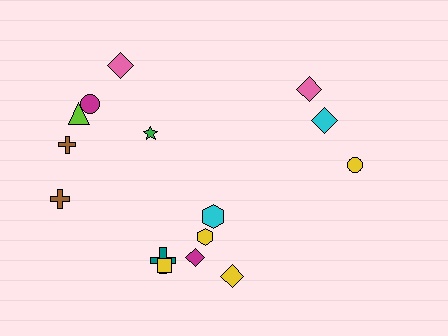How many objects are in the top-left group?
There are 6 objects.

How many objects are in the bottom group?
There are 6 objects.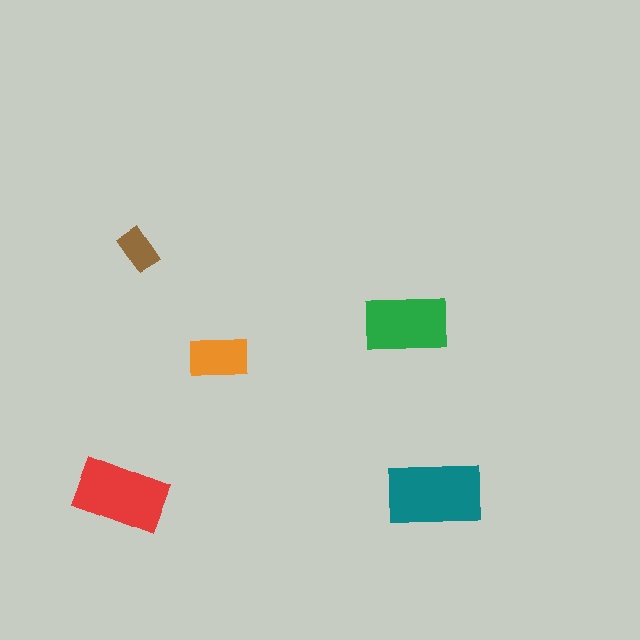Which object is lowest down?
The teal rectangle is bottommost.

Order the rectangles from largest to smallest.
the teal one, the red one, the green one, the orange one, the brown one.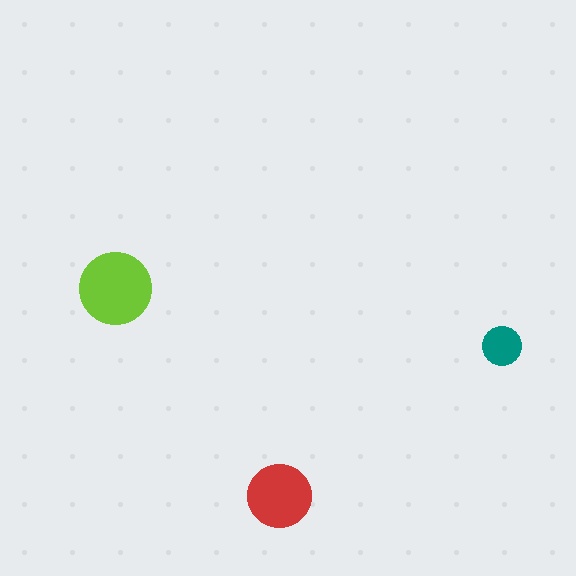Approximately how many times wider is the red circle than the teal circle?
About 1.5 times wider.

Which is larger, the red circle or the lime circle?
The lime one.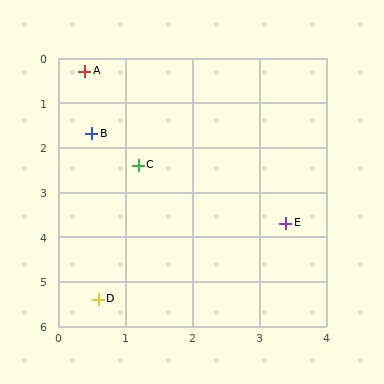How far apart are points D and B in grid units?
Points D and B are about 3.7 grid units apart.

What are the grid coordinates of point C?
Point C is at approximately (1.2, 2.4).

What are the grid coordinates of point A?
Point A is at approximately (0.4, 0.3).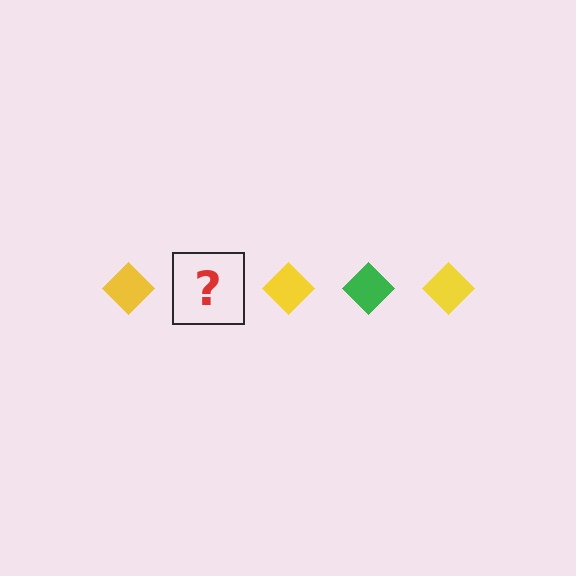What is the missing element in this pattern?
The missing element is a green diamond.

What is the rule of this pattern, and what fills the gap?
The rule is that the pattern cycles through yellow, green diamonds. The gap should be filled with a green diamond.